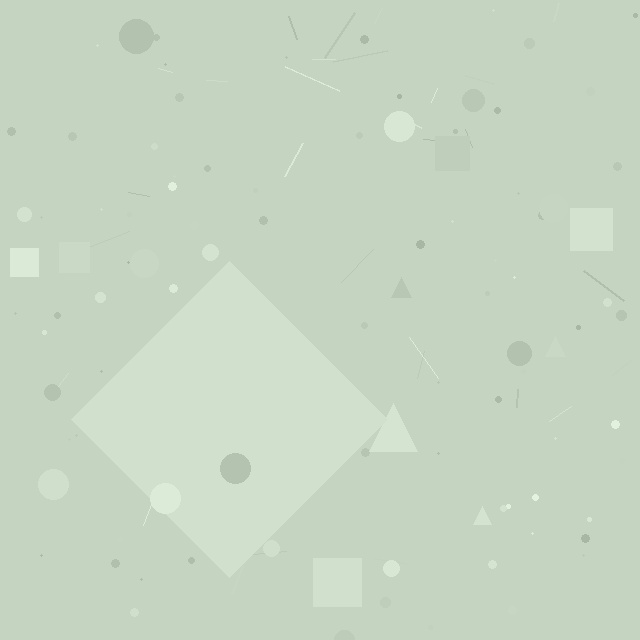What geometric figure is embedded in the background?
A diamond is embedded in the background.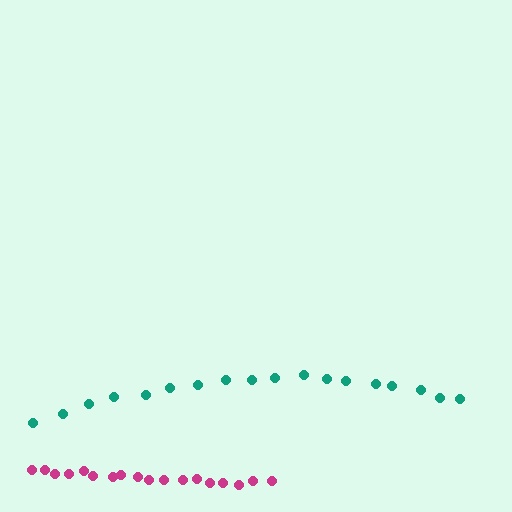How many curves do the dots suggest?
There are 2 distinct paths.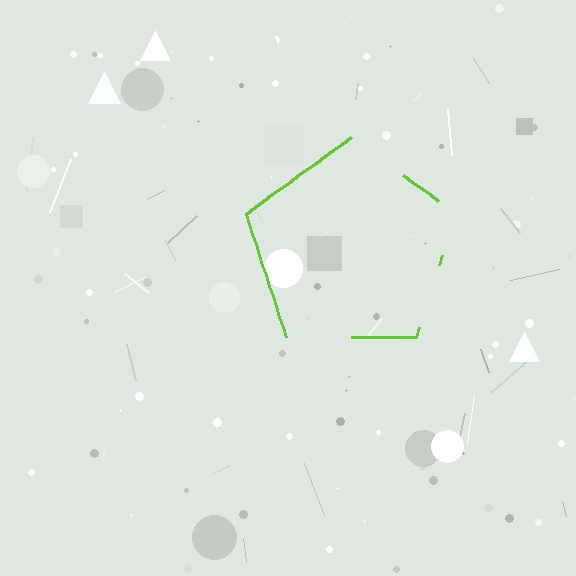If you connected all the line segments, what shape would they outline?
They would outline a pentagon.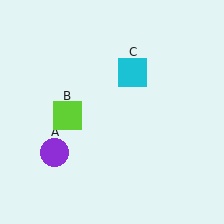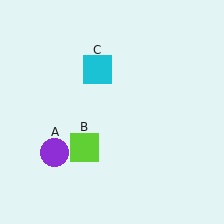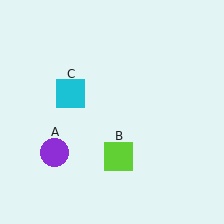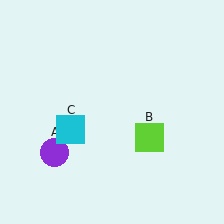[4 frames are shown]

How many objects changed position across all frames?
2 objects changed position: lime square (object B), cyan square (object C).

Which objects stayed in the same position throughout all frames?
Purple circle (object A) remained stationary.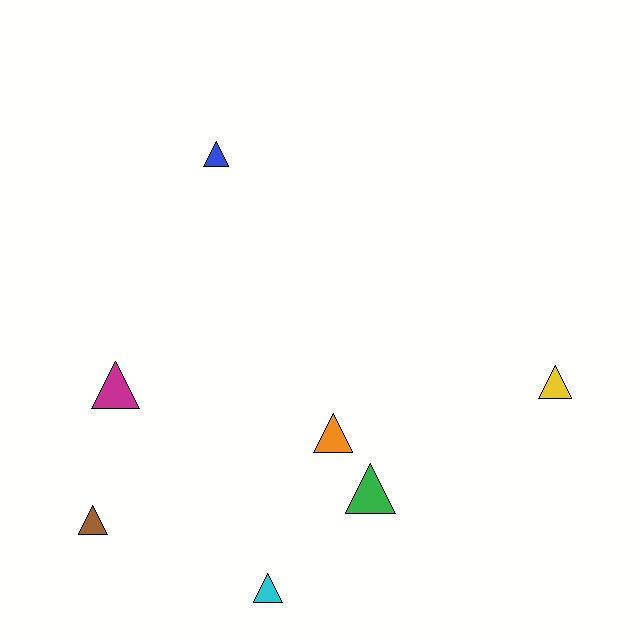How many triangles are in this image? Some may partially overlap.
There are 7 triangles.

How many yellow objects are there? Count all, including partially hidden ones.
There is 1 yellow object.